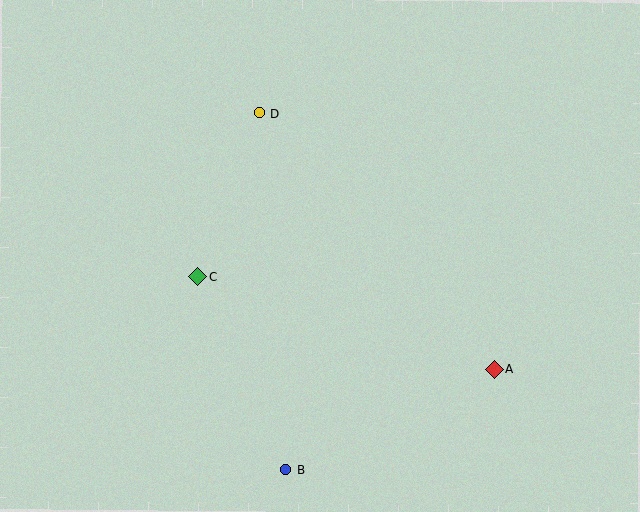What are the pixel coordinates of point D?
Point D is at (260, 113).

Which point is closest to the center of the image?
Point C at (198, 276) is closest to the center.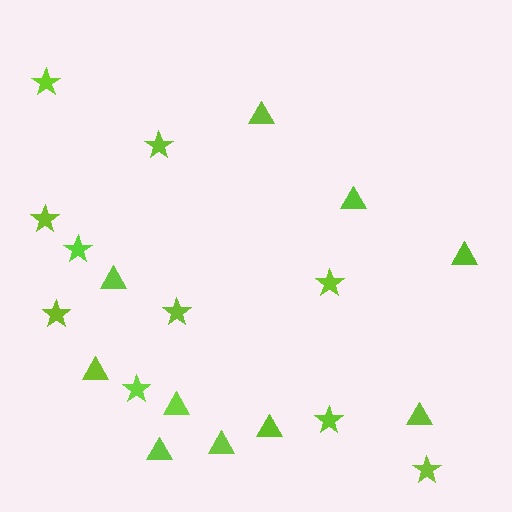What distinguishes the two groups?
There are 2 groups: one group of triangles (10) and one group of stars (10).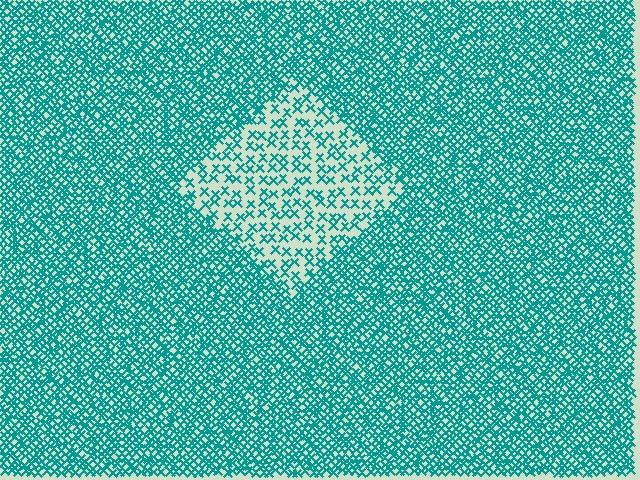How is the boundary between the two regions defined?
The boundary is defined by a change in element density (approximately 2.6x ratio). All elements are the same color, size, and shape.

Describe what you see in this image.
The image contains small teal elements arranged at two different densities. A diamond-shaped region is visible where the elements are less densely packed than the surrounding area.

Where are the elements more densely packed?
The elements are more densely packed outside the diamond boundary.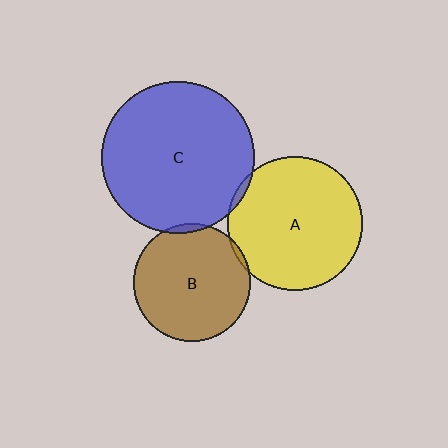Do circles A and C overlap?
Yes.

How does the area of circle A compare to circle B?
Approximately 1.3 times.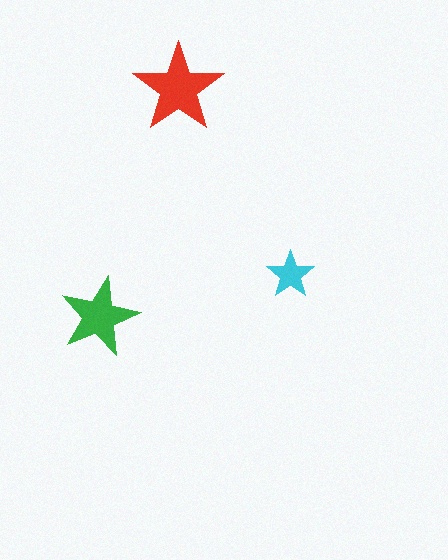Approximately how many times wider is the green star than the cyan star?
About 1.5 times wider.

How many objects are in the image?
There are 3 objects in the image.